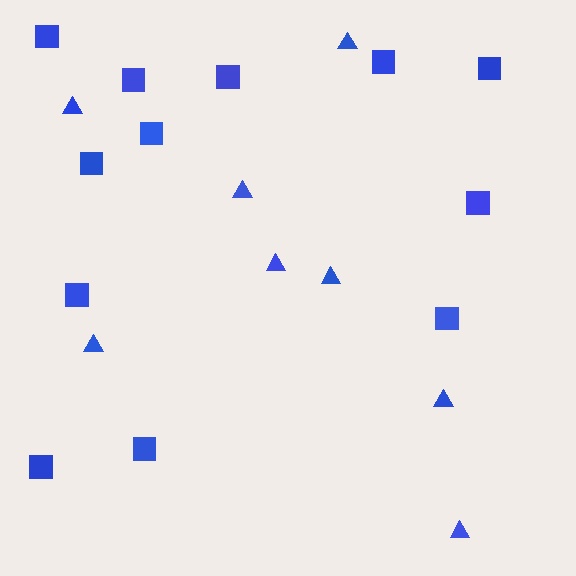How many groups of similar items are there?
There are 2 groups: one group of squares (12) and one group of triangles (8).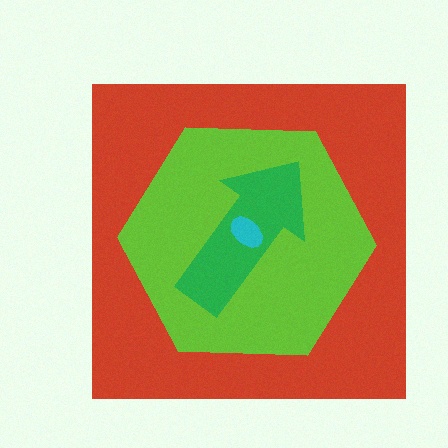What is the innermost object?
The cyan ellipse.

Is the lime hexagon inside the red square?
Yes.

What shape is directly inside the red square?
The lime hexagon.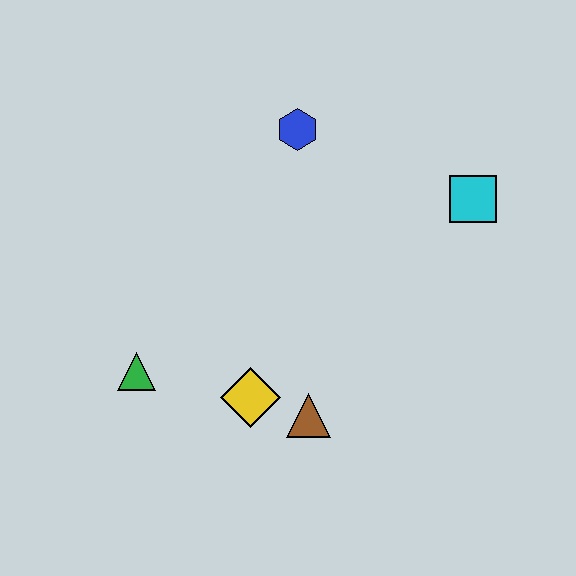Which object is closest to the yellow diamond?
The brown triangle is closest to the yellow diamond.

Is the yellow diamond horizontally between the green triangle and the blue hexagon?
Yes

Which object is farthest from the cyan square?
The green triangle is farthest from the cyan square.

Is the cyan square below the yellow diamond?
No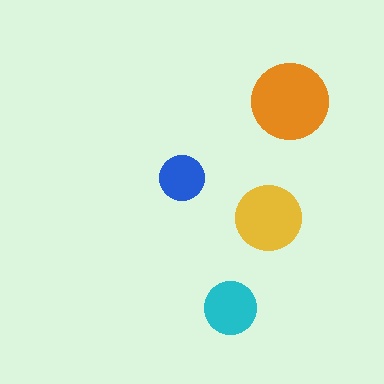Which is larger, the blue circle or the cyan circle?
The cyan one.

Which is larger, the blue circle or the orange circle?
The orange one.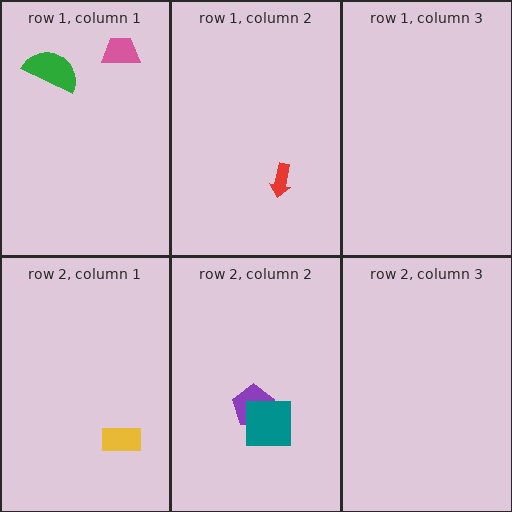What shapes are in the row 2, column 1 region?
The yellow rectangle.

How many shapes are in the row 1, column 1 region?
2.